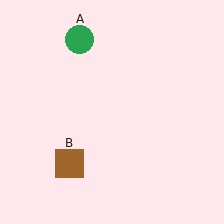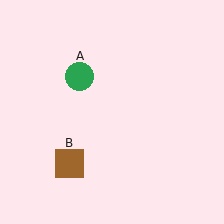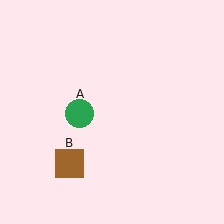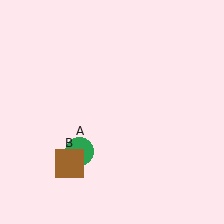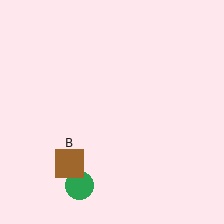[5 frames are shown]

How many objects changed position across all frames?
1 object changed position: green circle (object A).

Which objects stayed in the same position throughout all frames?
Brown square (object B) remained stationary.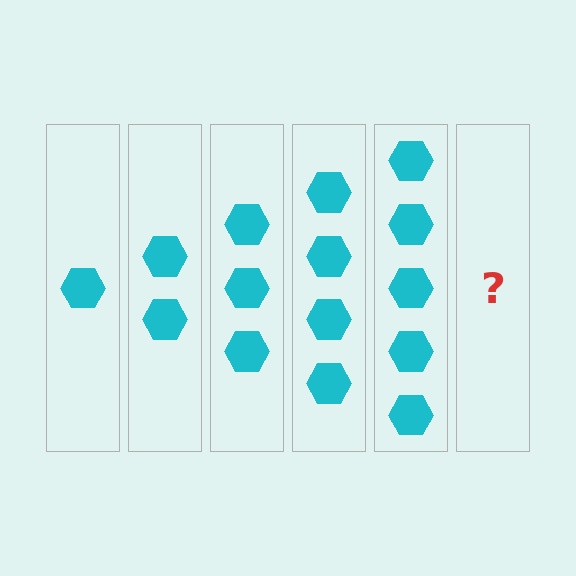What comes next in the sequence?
The next element should be 6 hexagons.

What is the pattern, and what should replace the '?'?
The pattern is that each step adds one more hexagon. The '?' should be 6 hexagons.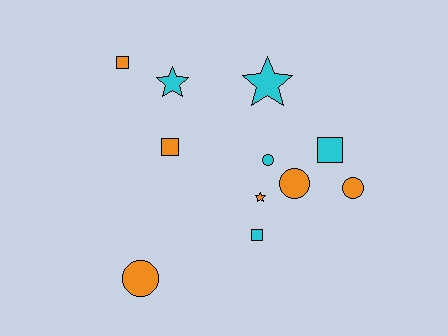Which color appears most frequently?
Orange, with 6 objects.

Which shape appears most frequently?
Square, with 4 objects.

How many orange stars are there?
There is 1 orange star.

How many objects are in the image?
There are 11 objects.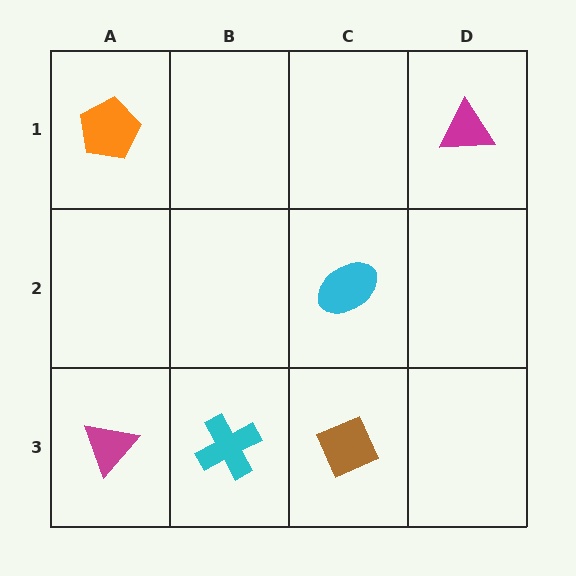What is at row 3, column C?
A brown diamond.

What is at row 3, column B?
A cyan cross.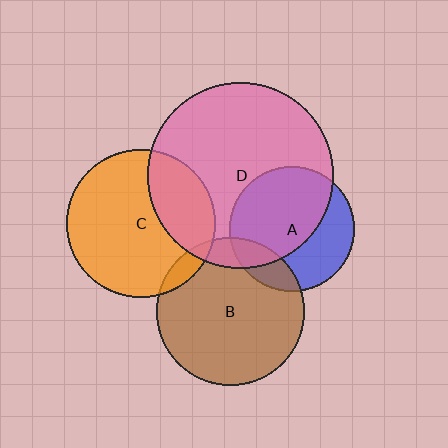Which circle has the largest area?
Circle D (pink).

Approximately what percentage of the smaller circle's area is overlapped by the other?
Approximately 30%.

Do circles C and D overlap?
Yes.